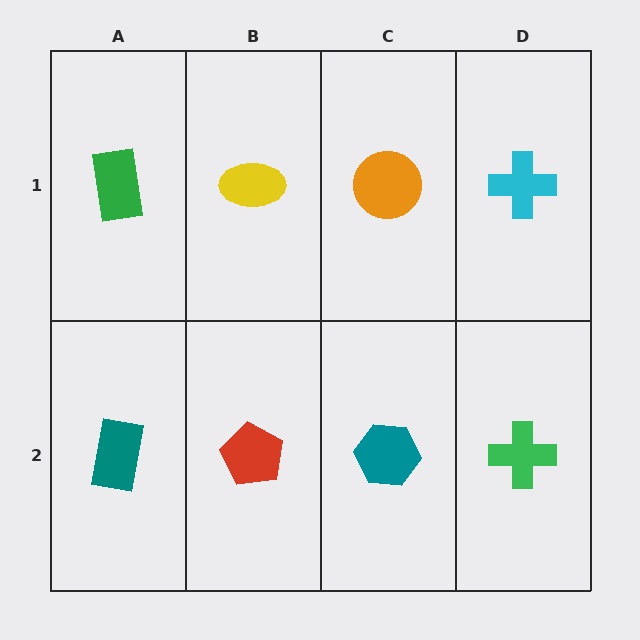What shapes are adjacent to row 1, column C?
A teal hexagon (row 2, column C), a yellow ellipse (row 1, column B), a cyan cross (row 1, column D).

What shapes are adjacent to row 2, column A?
A green rectangle (row 1, column A), a red pentagon (row 2, column B).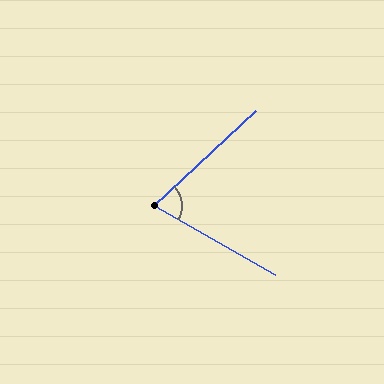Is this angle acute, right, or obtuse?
It is acute.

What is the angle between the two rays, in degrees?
Approximately 73 degrees.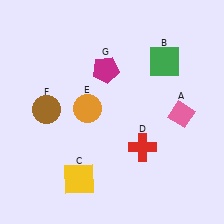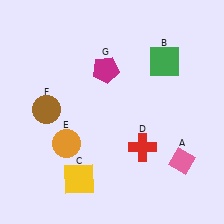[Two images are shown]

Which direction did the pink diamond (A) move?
The pink diamond (A) moved down.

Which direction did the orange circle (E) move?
The orange circle (E) moved down.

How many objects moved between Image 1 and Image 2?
2 objects moved between the two images.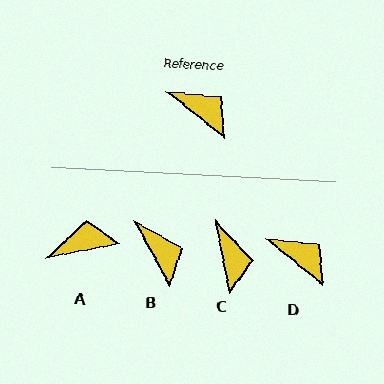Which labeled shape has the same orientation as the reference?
D.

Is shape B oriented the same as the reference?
No, it is off by about 22 degrees.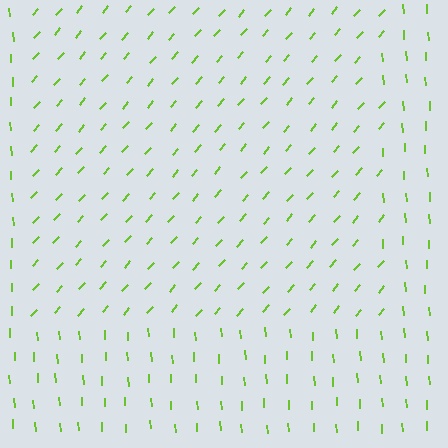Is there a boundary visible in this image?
Yes, there is a texture boundary formed by a change in line orientation.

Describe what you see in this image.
The image is filled with small lime line segments. A rectangle region in the image has lines oriented differently from the surrounding lines, creating a visible texture boundary.